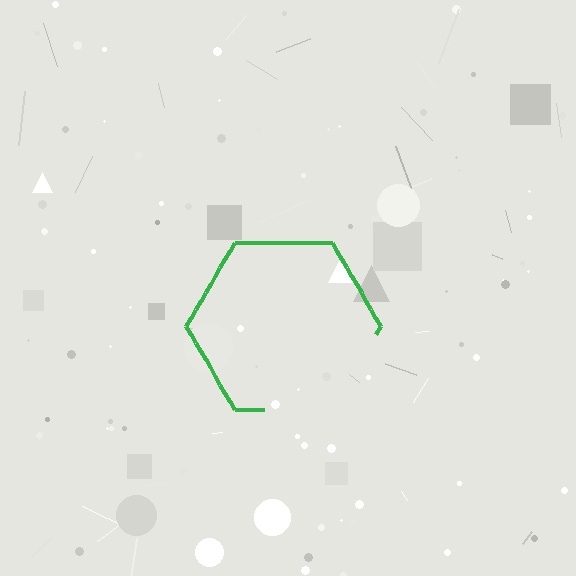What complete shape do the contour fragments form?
The contour fragments form a hexagon.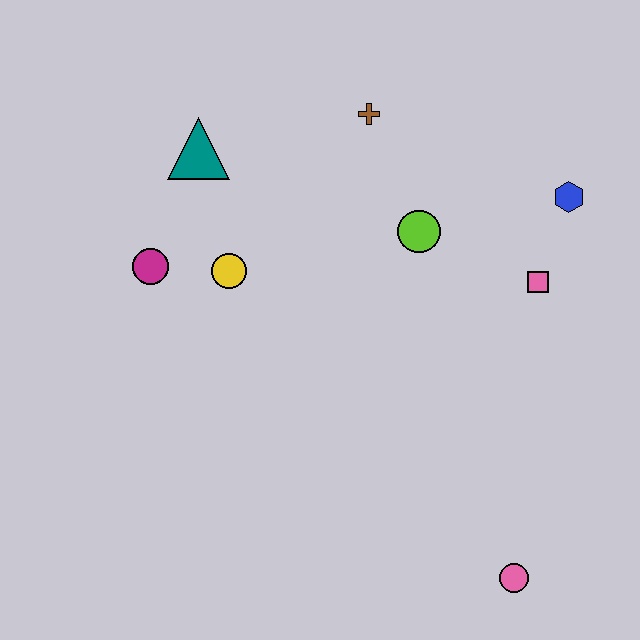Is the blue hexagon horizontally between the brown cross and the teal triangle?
No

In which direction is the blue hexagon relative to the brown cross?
The blue hexagon is to the right of the brown cross.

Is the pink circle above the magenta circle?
No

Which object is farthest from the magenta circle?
The pink circle is farthest from the magenta circle.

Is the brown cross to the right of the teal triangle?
Yes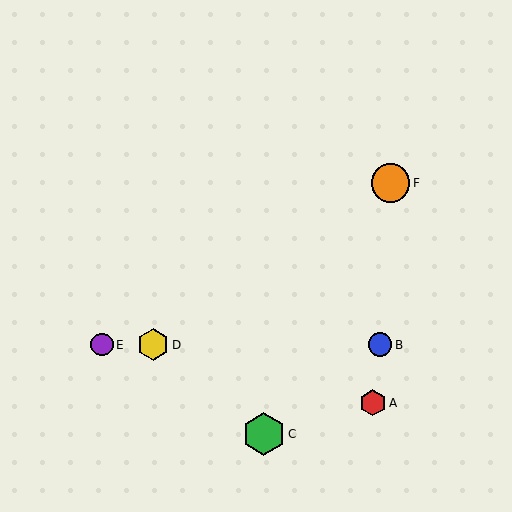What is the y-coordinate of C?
Object C is at y≈434.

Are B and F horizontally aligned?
No, B is at y≈345 and F is at y≈183.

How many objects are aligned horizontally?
3 objects (B, D, E) are aligned horizontally.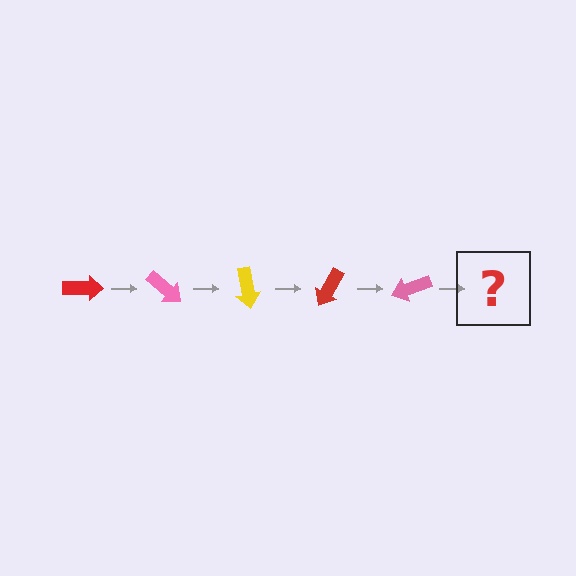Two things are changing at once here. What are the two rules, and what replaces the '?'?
The two rules are that it rotates 40 degrees each step and the color cycles through red, pink, and yellow. The '?' should be a yellow arrow, rotated 200 degrees from the start.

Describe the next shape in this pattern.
It should be a yellow arrow, rotated 200 degrees from the start.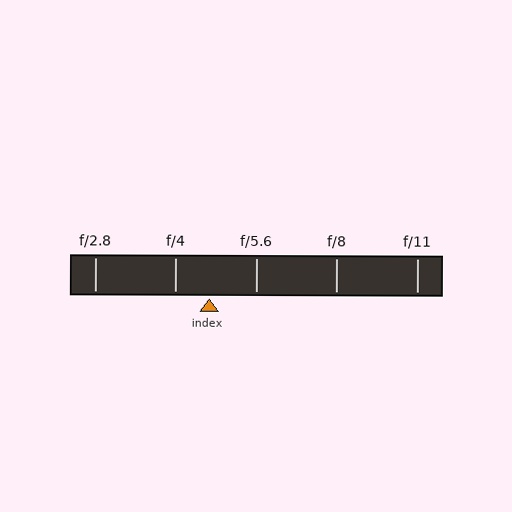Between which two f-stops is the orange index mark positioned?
The index mark is between f/4 and f/5.6.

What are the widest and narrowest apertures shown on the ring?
The widest aperture shown is f/2.8 and the narrowest is f/11.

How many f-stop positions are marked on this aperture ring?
There are 5 f-stop positions marked.